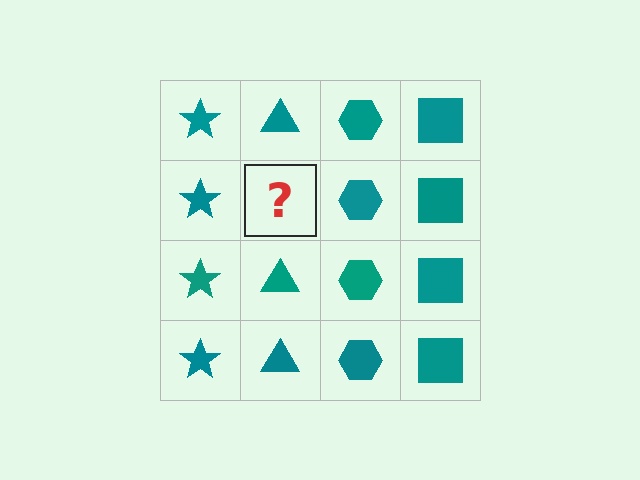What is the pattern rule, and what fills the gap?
The rule is that each column has a consistent shape. The gap should be filled with a teal triangle.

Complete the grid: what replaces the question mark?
The question mark should be replaced with a teal triangle.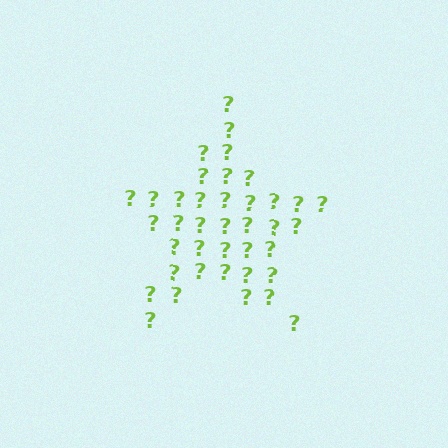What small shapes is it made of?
It is made of small question marks.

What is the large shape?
The large shape is a star.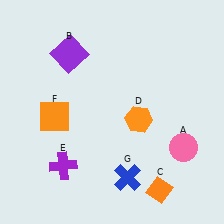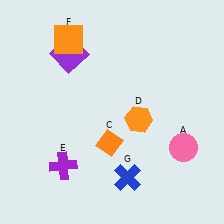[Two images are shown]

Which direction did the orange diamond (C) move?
The orange diamond (C) moved left.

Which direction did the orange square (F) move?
The orange square (F) moved up.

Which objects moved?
The objects that moved are: the orange diamond (C), the orange square (F).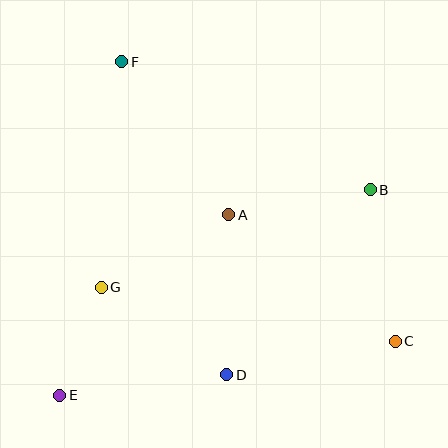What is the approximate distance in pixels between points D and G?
The distance between D and G is approximately 153 pixels.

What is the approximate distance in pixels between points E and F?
The distance between E and F is approximately 339 pixels.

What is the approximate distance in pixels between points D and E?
The distance between D and E is approximately 168 pixels.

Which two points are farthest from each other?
Points C and F are farthest from each other.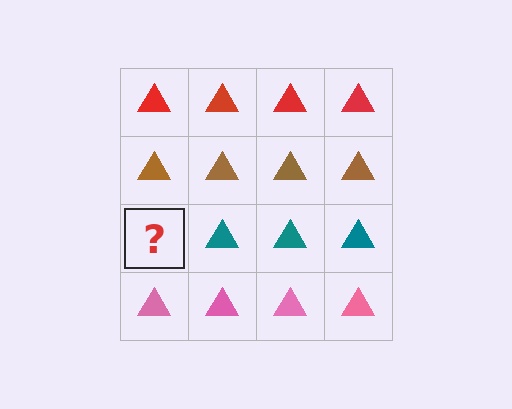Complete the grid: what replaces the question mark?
The question mark should be replaced with a teal triangle.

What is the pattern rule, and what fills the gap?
The rule is that each row has a consistent color. The gap should be filled with a teal triangle.